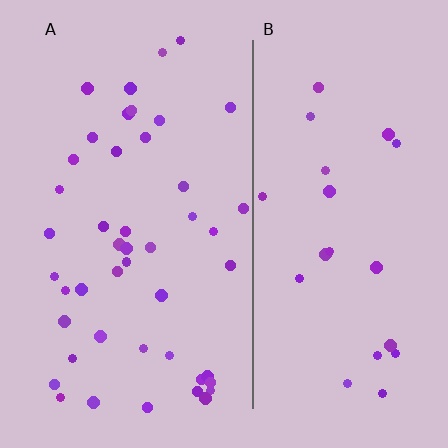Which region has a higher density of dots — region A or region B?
A (the left).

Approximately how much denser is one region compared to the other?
Approximately 2.1× — region A over region B.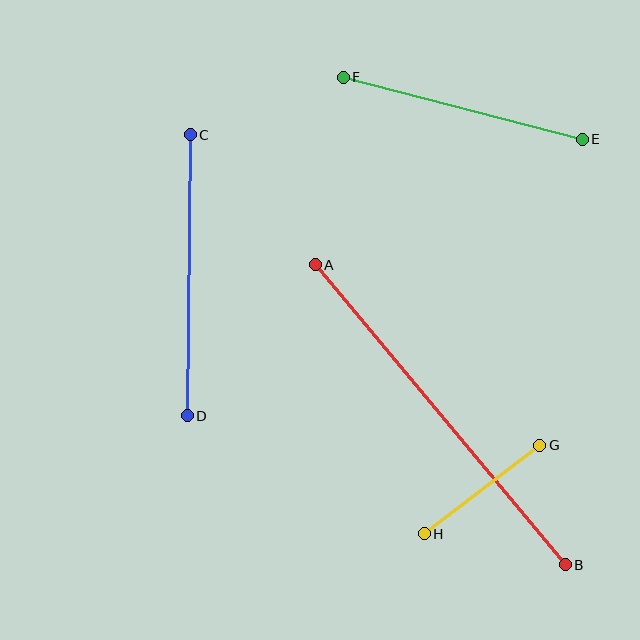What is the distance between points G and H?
The distance is approximately 146 pixels.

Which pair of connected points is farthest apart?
Points A and B are farthest apart.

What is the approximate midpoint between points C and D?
The midpoint is at approximately (189, 275) pixels.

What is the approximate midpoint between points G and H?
The midpoint is at approximately (482, 489) pixels.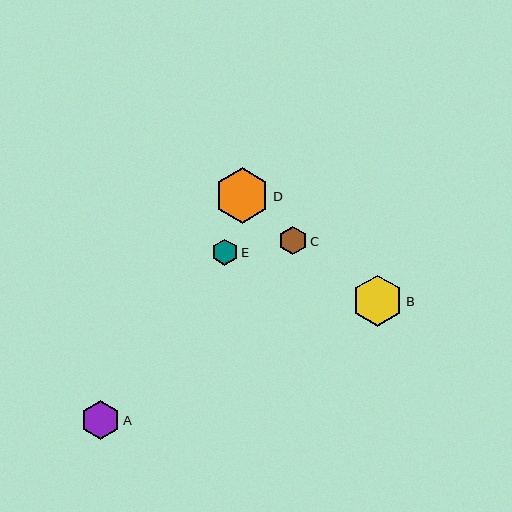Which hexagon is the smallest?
Hexagon E is the smallest with a size of approximately 26 pixels.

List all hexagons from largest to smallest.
From largest to smallest: D, B, A, C, E.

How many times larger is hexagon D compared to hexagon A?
Hexagon D is approximately 1.4 times the size of hexagon A.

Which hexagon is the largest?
Hexagon D is the largest with a size of approximately 55 pixels.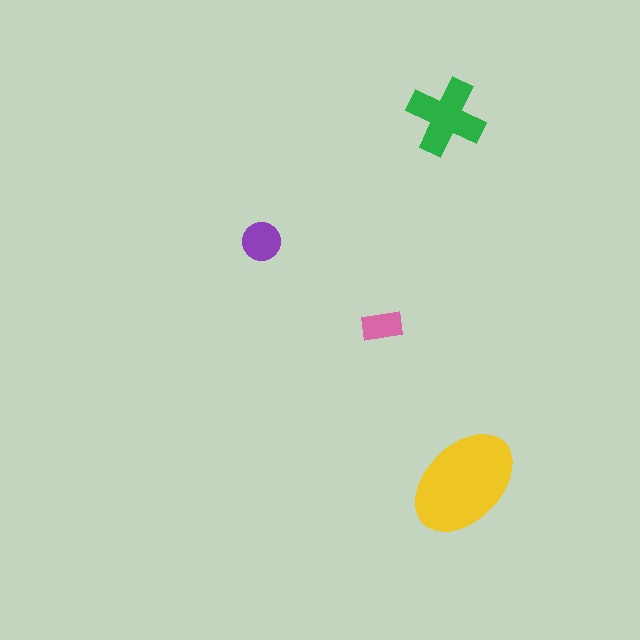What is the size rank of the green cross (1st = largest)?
2nd.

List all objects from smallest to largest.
The pink rectangle, the purple circle, the green cross, the yellow ellipse.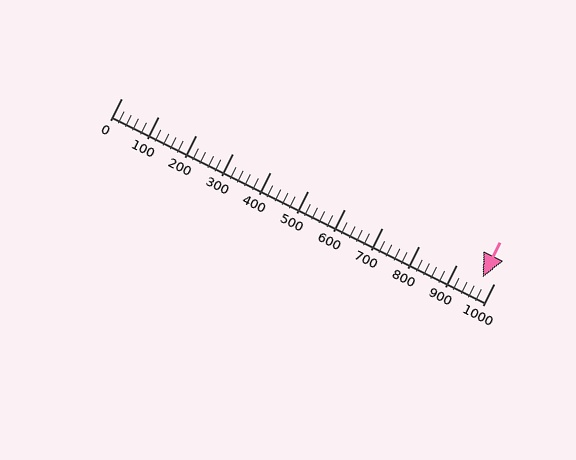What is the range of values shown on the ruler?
The ruler shows values from 0 to 1000.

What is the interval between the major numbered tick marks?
The major tick marks are spaced 100 units apart.